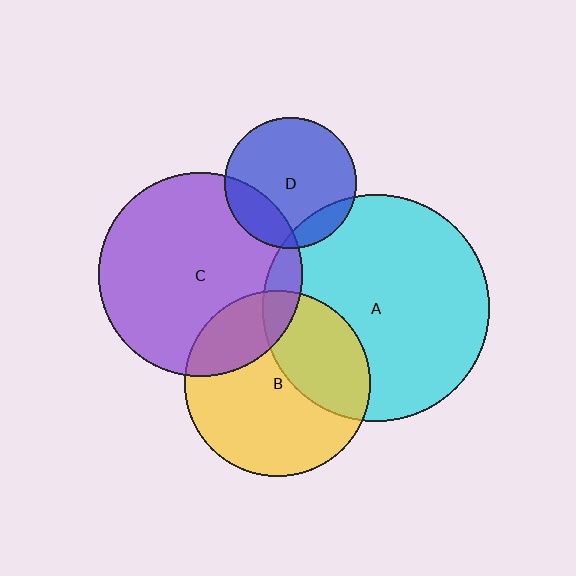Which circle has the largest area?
Circle A (cyan).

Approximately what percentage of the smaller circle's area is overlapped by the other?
Approximately 20%.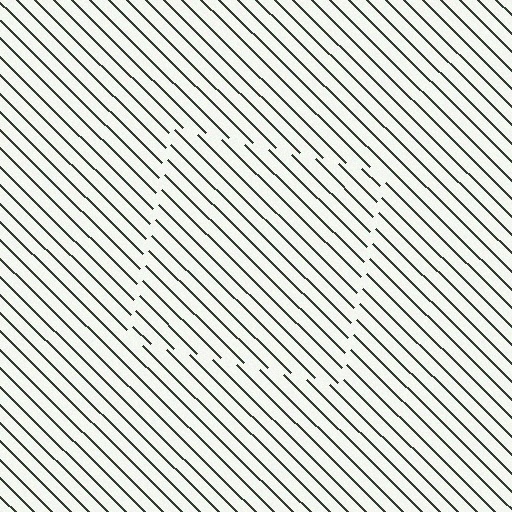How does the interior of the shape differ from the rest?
The interior of the shape contains the same grating, shifted by half a period — the contour is defined by the phase discontinuity where line-ends from the inner and outer gratings abut.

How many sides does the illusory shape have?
4 sides — the line-ends trace a square.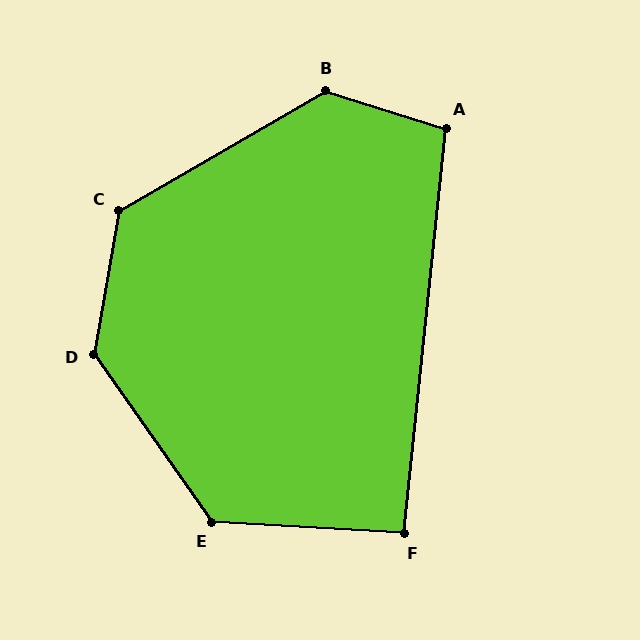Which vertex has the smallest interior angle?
F, at approximately 93 degrees.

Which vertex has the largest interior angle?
D, at approximately 135 degrees.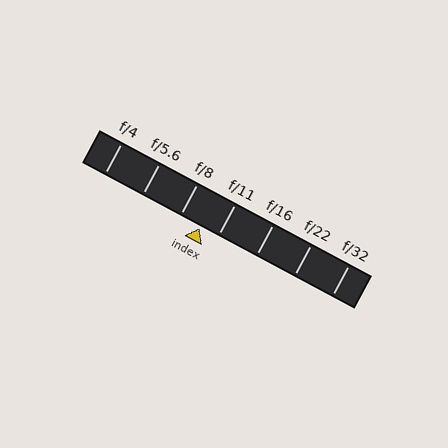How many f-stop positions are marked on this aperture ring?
There are 7 f-stop positions marked.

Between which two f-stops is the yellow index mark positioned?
The index mark is between f/8 and f/11.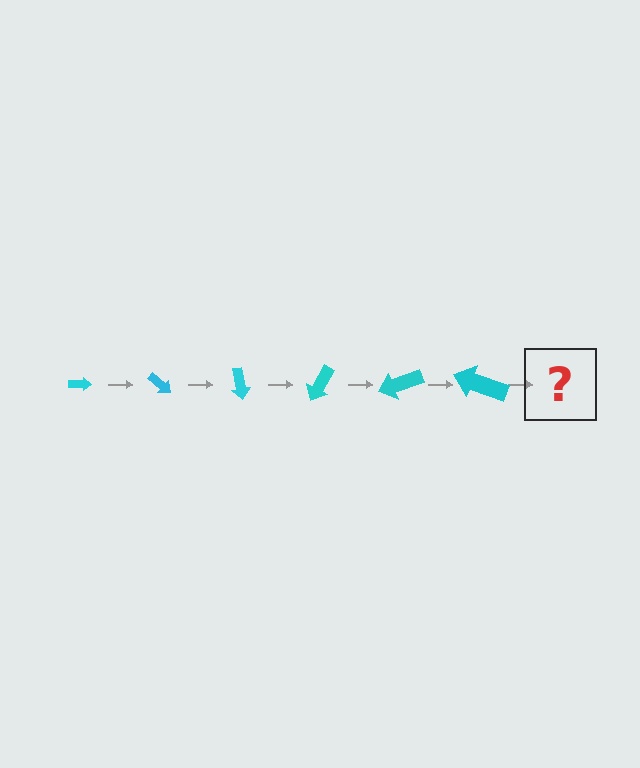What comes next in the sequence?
The next element should be an arrow, larger than the previous one and rotated 240 degrees from the start.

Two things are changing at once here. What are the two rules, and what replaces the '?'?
The two rules are that the arrow grows larger each step and it rotates 40 degrees each step. The '?' should be an arrow, larger than the previous one and rotated 240 degrees from the start.